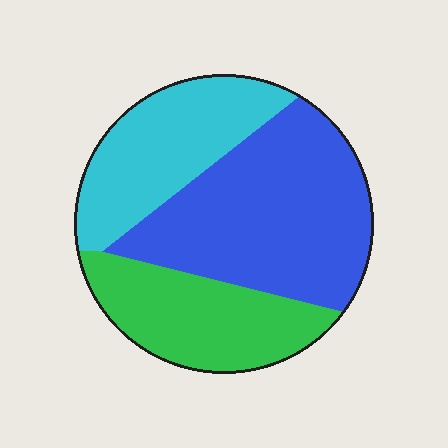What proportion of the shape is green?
Green covers around 25% of the shape.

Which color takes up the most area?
Blue, at roughly 45%.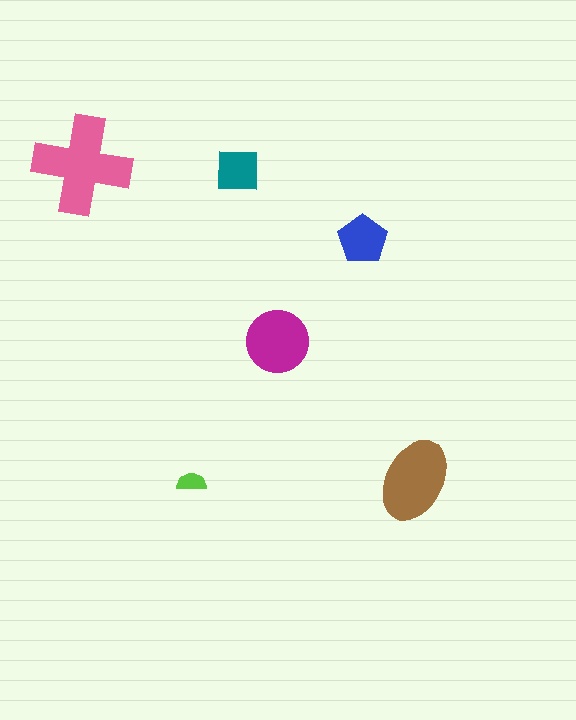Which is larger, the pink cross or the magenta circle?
The pink cross.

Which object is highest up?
The pink cross is topmost.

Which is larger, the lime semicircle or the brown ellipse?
The brown ellipse.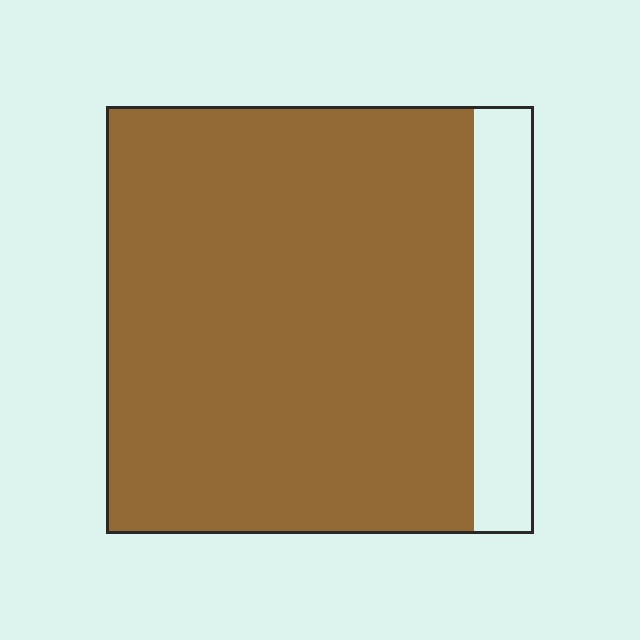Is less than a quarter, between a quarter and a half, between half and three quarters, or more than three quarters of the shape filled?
More than three quarters.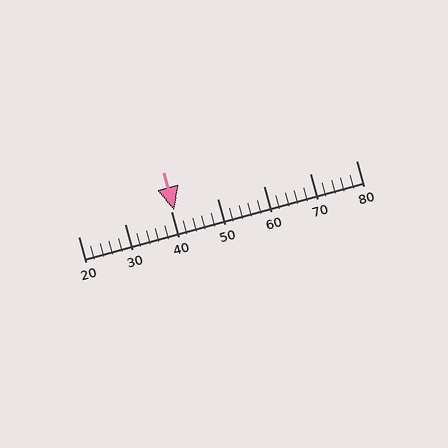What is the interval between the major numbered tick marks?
The major tick marks are spaced 10 units apart.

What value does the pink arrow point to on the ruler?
The pink arrow points to approximately 41.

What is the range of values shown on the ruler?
The ruler shows values from 20 to 80.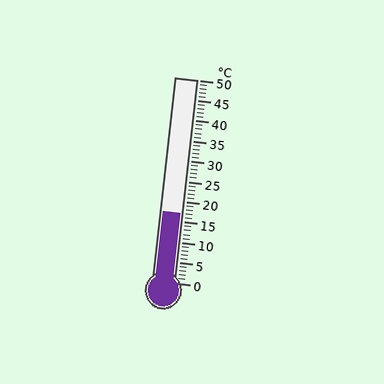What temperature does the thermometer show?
The thermometer shows approximately 17°C.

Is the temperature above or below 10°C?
The temperature is above 10°C.